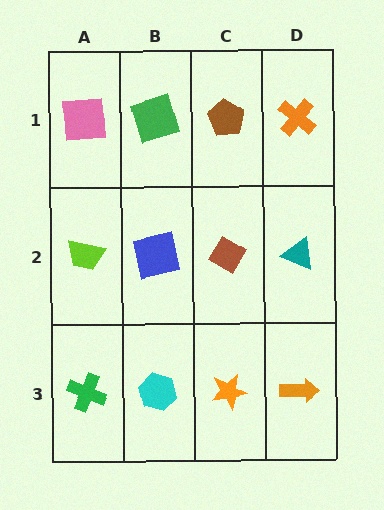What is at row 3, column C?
An orange star.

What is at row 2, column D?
A teal triangle.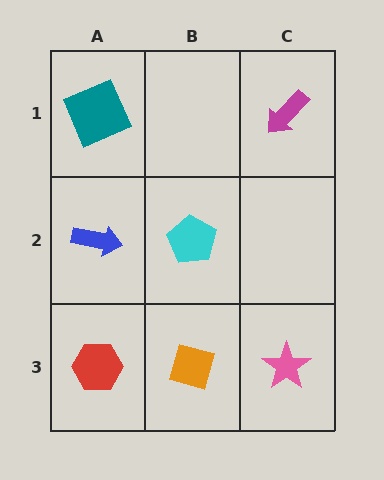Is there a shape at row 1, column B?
No, that cell is empty.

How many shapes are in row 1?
2 shapes.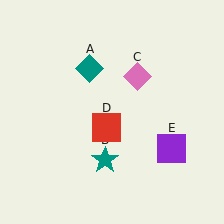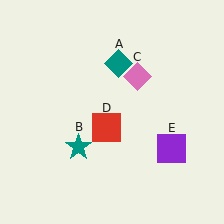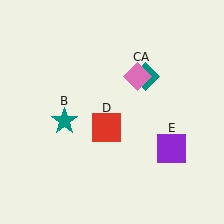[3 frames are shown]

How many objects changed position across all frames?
2 objects changed position: teal diamond (object A), teal star (object B).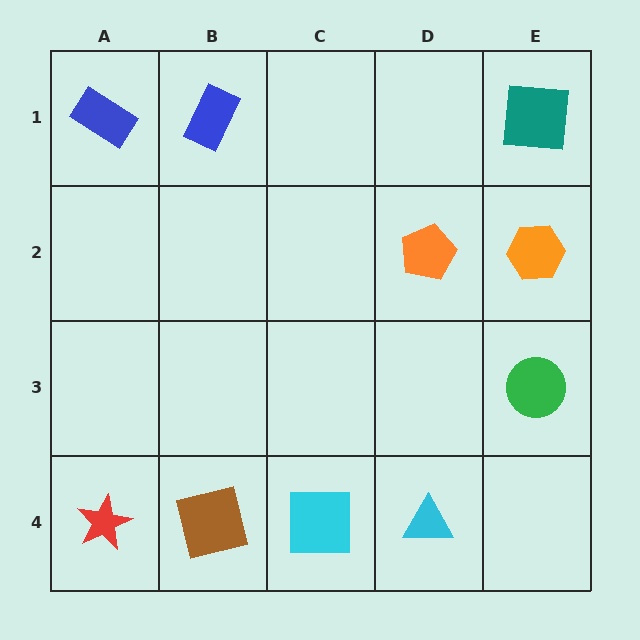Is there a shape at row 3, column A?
No, that cell is empty.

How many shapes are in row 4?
4 shapes.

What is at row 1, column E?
A teal square.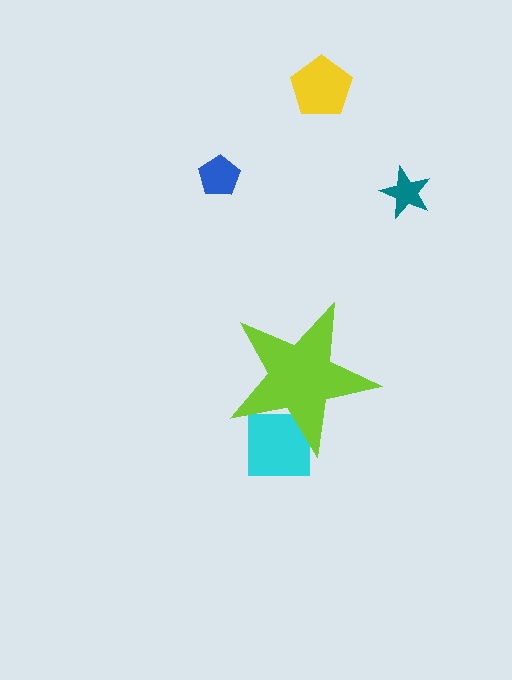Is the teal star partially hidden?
No, the teal star is fully visible.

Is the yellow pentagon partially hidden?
No, the yellow pentagon is fully visible.